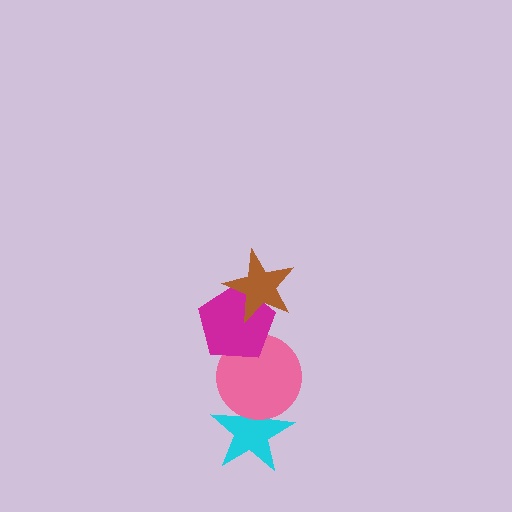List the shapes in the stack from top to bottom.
From top to bottom: the brown star, the magenta pentagon, the pink circle, the cyan star.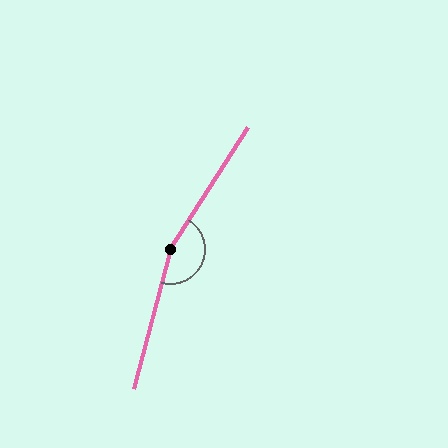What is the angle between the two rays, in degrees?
Approximately 162 degrees.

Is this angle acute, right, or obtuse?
It is obtuse.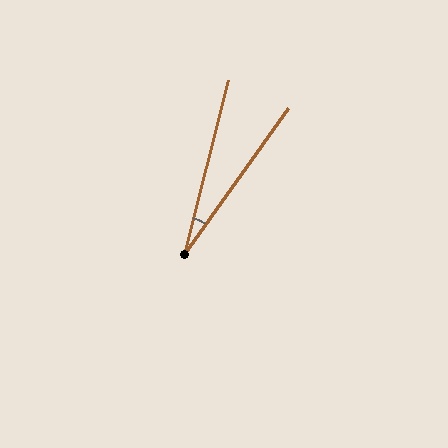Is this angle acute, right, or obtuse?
It is acute.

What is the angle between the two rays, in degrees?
Approximately 21 degrees.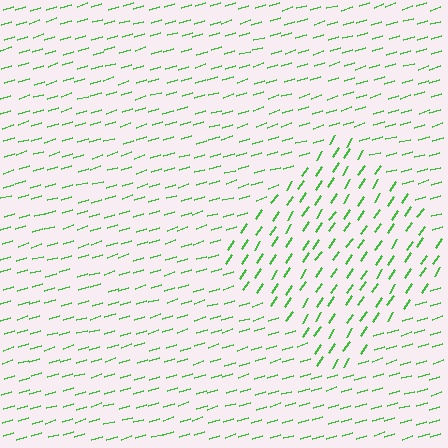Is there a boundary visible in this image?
Yes, there is a texture boundary formed by a change in line orientation.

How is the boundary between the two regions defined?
The boundary is defined purely by a change in line orientation (approximately 39 degrees difference). All lines are the same color and thickness.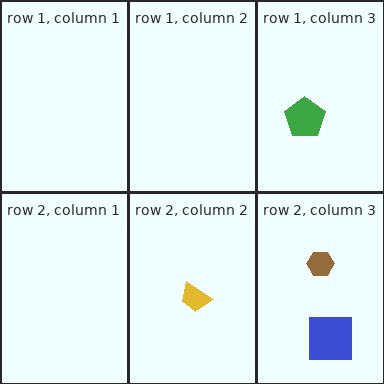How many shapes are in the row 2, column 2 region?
1.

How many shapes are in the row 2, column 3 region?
2.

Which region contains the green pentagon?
The row 1, column 3 region.